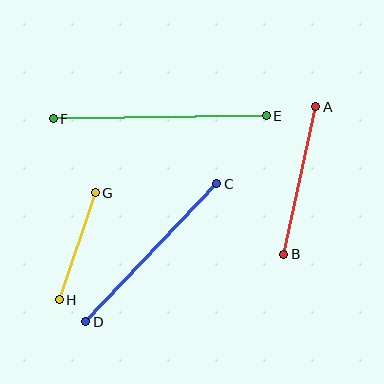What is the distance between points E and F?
The distance is approximately 213 pixels.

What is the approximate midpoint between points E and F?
The midpoint is at approximately (160, 117) pixels.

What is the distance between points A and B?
The distance is approximately 151 pixels.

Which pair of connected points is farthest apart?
Points E and F are farthest apart.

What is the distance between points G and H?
The distance is approximately 113 pixels.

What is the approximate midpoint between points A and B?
The midpoint is at approximately (300, 180) pixels.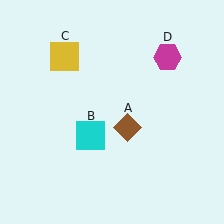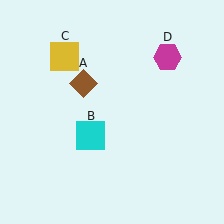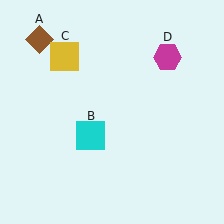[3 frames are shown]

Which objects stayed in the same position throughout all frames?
Cyan square (object B) and yellow square (object C) and magenta hexagon (object D) remained stationary.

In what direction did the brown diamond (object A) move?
The brown diamond (object A) moved up and to the left.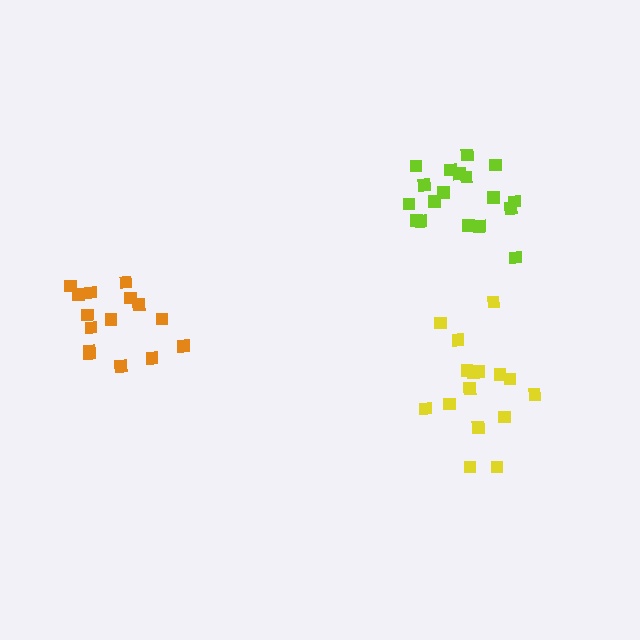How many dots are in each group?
Group 1: 16 dots, Group 2: 18 dots, Group 3: 15 dots (49 total).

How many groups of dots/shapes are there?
There are 3 groups.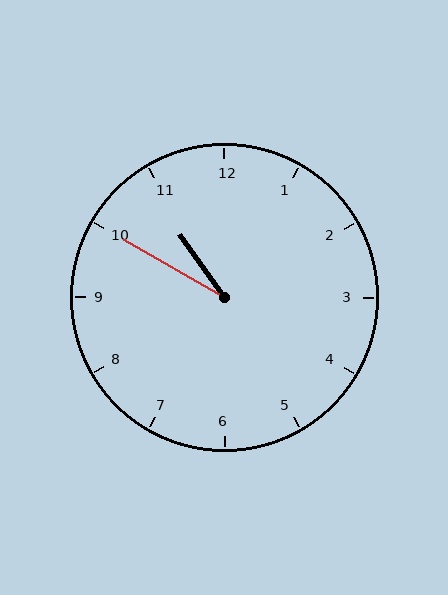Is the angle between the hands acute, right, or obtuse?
It is acute.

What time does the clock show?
10:50.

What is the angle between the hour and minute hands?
Approximately 25 degrees.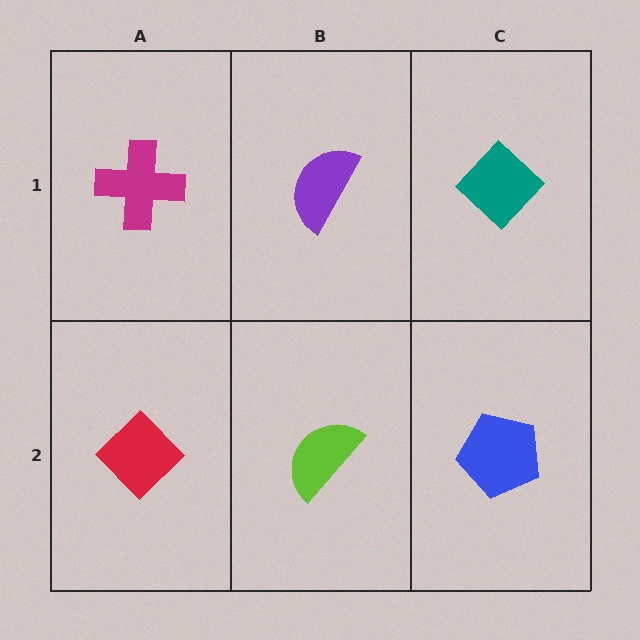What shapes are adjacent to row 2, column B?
A purple semicircle (row 1, column B), a red diamond (row 2, column A), a blue pentagon (row 2, column C).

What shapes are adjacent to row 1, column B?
A lime semicircle (row 2, column B), a magenta cross (row 1, column A), a teal diamond (row 1, column C).